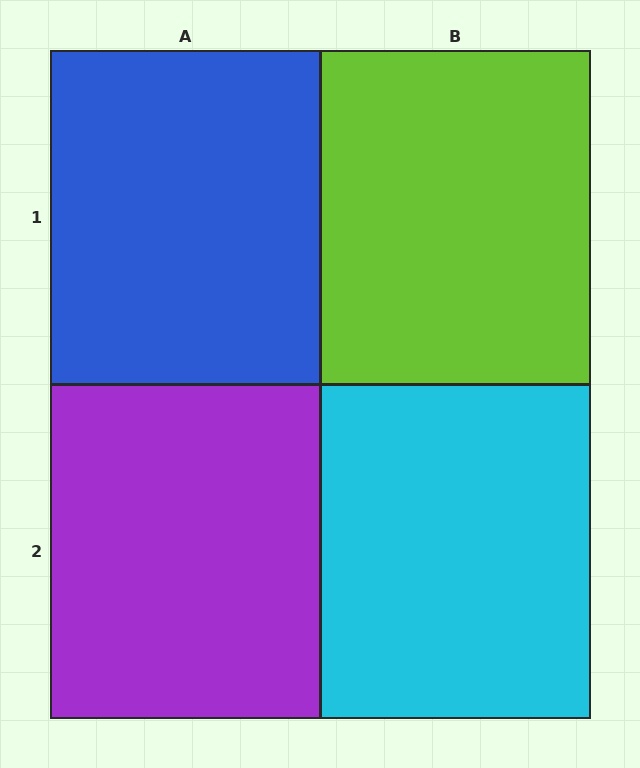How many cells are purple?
1 cell is purple.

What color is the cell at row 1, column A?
Blue.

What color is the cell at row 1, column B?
Lime.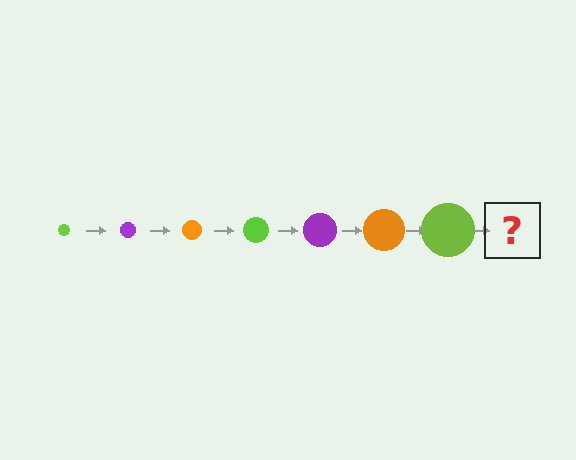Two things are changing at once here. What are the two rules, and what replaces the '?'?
The two rules are that the circle grows larger each step and the color cycles through lime, purple, and orange. The '?' should be a purple circle, larger than the previous one.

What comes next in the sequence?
The next element should be a purple circle, larger than the previous one.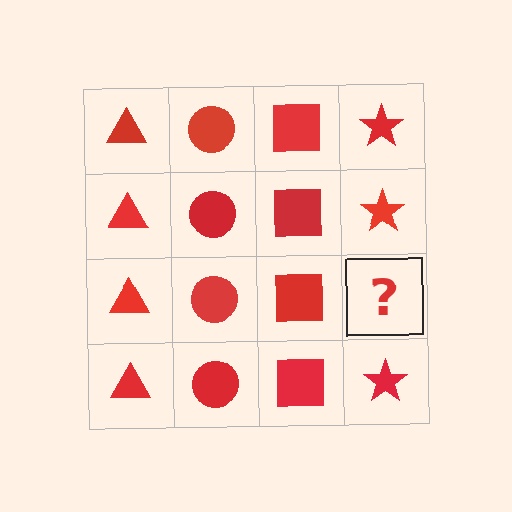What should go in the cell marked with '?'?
The missing cell should contain a red star.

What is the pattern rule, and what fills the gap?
The rule is that each column has a consistent shape. The gap should be filled with a red star.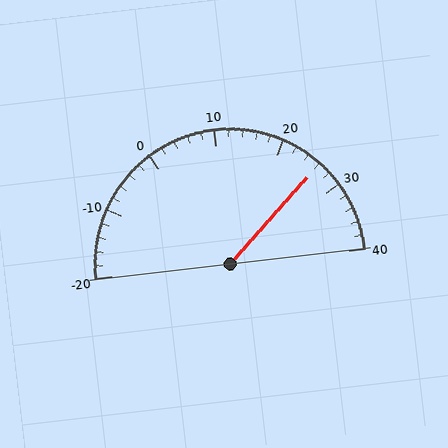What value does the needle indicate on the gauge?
The needle indicates approximately 26.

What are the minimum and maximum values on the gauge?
The gauge ranges from -20 to 40.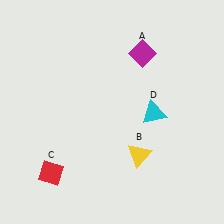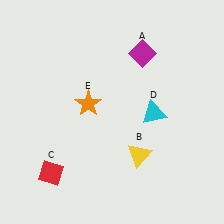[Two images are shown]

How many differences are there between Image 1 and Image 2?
There is 1 difference between the two images.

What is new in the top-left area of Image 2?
An orange star (E) was added in the top-left area of Image 2.